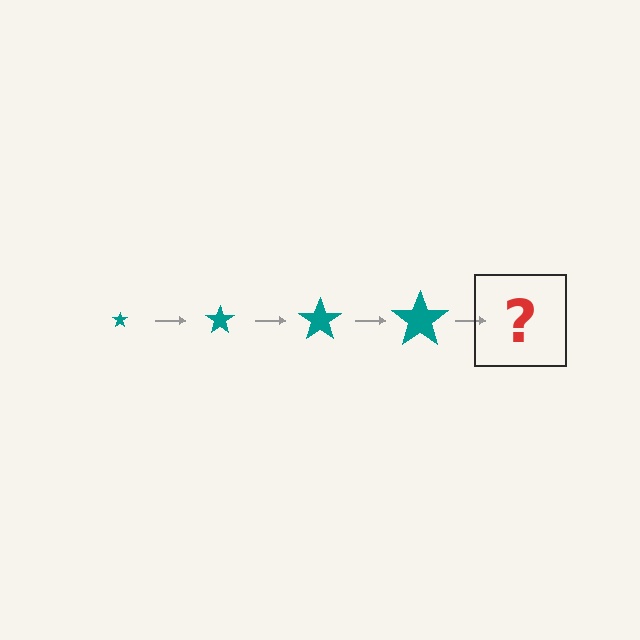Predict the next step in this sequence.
The next step is a teal star, larger than the previous one.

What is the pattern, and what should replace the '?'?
The pattern is that the star gets progressively larger each step. The '?' should be a teal star, larger than the previous one.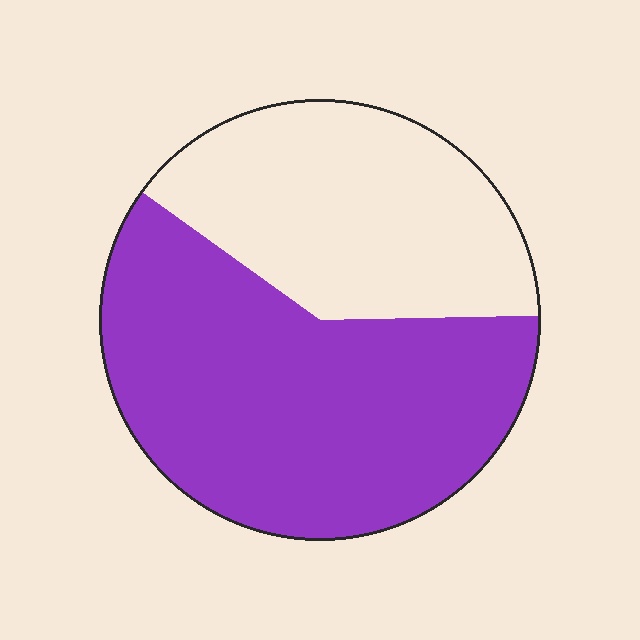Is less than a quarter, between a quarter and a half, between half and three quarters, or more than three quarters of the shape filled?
Between half and three quarters.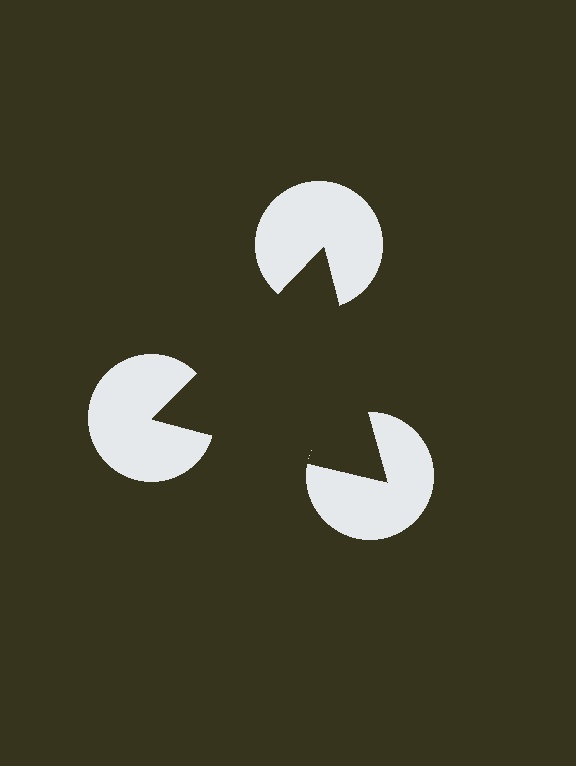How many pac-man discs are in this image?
There are 3 — one at each vertex of the illusory triangle.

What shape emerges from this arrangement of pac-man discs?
An illusory triangle — its edges are inferred from the aligned wedge cuts in the pac-man discs, not physically drawn.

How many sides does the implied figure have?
3 sides.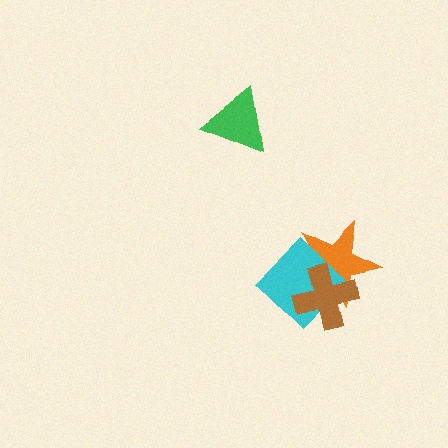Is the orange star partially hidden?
Yes, it is partially covered by another shape.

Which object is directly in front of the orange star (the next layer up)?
The cyan diamond is directly in front of the orange star.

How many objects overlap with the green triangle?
0 objects overlap with the green triangle.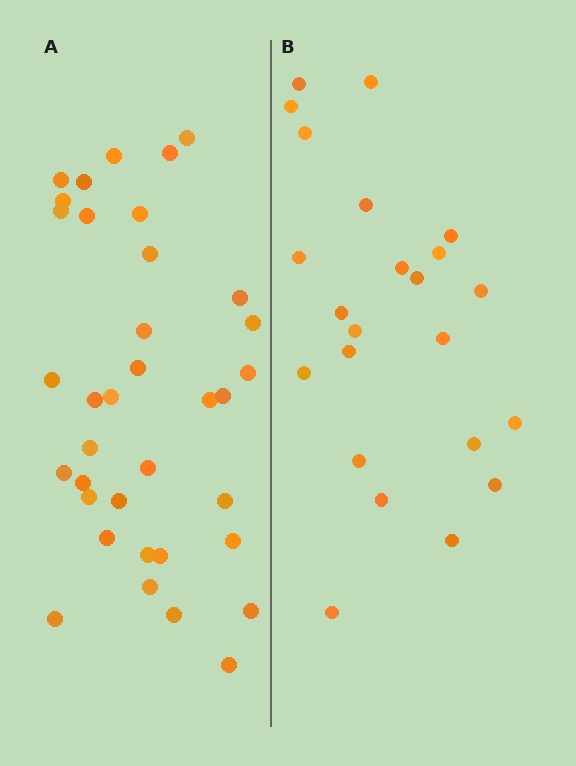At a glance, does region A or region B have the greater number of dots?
Region A (the left region) has more dots.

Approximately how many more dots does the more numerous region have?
Region A has approximately 15 more dots than region B.